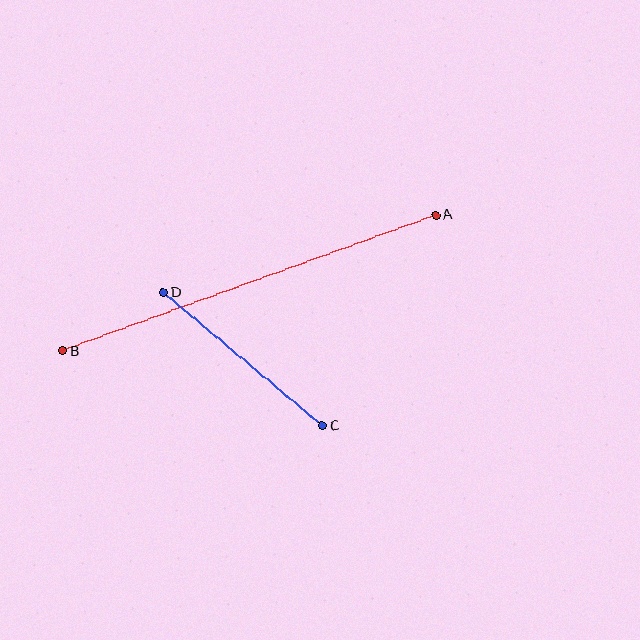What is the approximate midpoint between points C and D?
The midpoint is at approximately (243, 359) pixels.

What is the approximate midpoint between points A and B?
The midpoint is at approximately (249, 283) pixels.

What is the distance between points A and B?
The distance is approximately 397 pixels.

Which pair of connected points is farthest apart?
Points A and B are farthest apart.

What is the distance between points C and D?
The distance is approximately 207 pixels.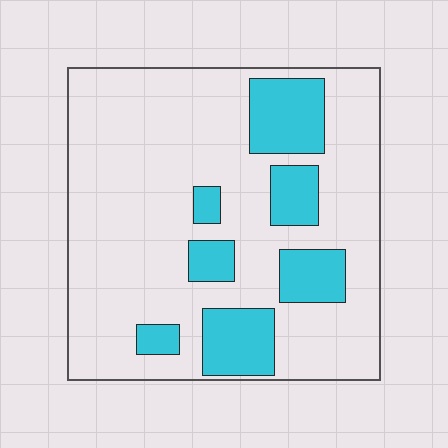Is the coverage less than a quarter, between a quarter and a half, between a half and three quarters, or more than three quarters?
Less than a quarter.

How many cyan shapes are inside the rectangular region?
7.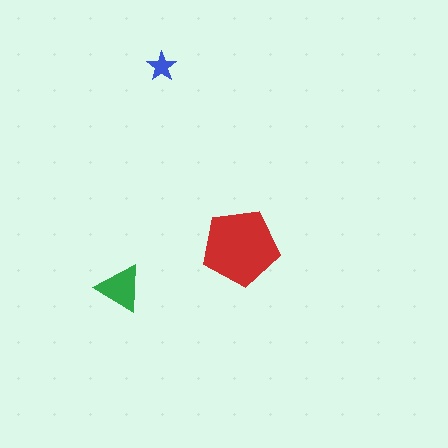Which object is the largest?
The red pentagon.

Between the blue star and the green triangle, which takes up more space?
The green triangle.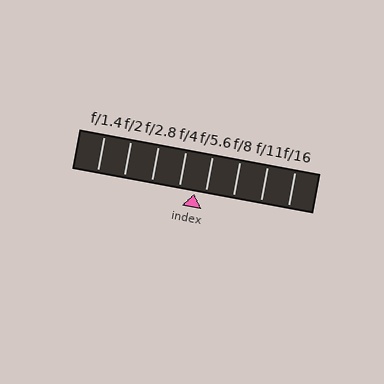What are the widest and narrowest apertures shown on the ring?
The widest aperture shown is f/1.4 and the narrowest is f/16.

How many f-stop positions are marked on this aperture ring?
There are 8 f-stop positions marked.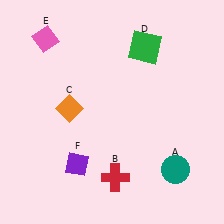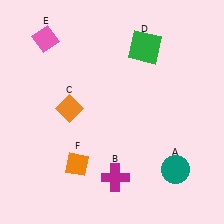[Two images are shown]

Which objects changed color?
B changed from red to magenta. F changed from purple to orange.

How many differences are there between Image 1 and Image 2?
There are 2 differences between the two images.